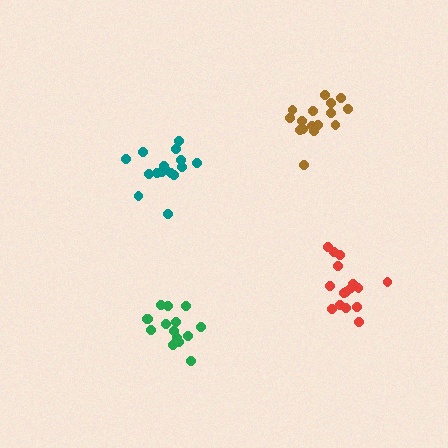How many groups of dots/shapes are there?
There are 4 groups.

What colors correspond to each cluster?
The clusters are colored: green, brown, red, teal.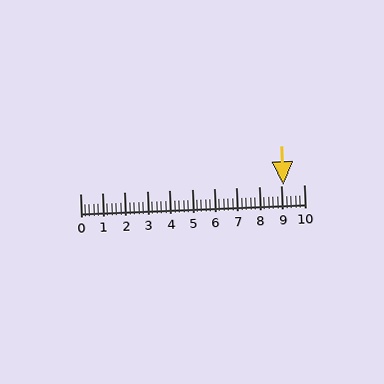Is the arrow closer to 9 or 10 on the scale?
The arrow is closer to 9.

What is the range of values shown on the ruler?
The ruler shows values from 0 to 10.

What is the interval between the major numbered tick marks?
The major tick marks are spaced 1 units apart.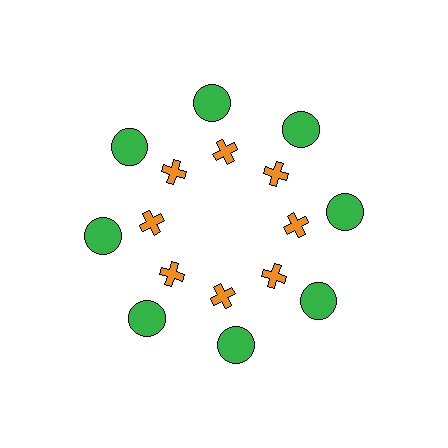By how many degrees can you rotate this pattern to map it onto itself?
The pattern maps onto itself every 45 degrees of rotation.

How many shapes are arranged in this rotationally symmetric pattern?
There are 16 shapes, arranged in 8 groups of 2.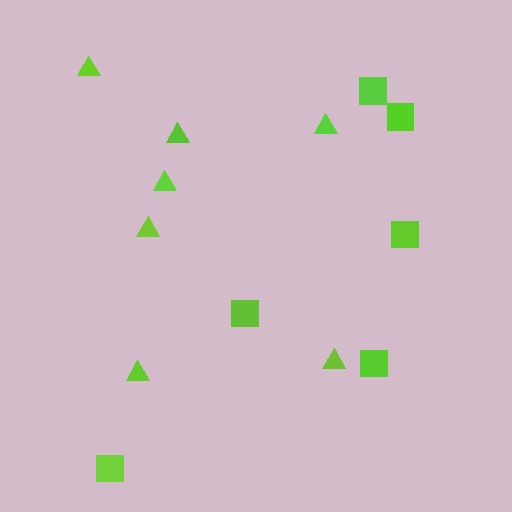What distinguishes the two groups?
There are 2 groups: one group of squares (6) and one group of triangles (7).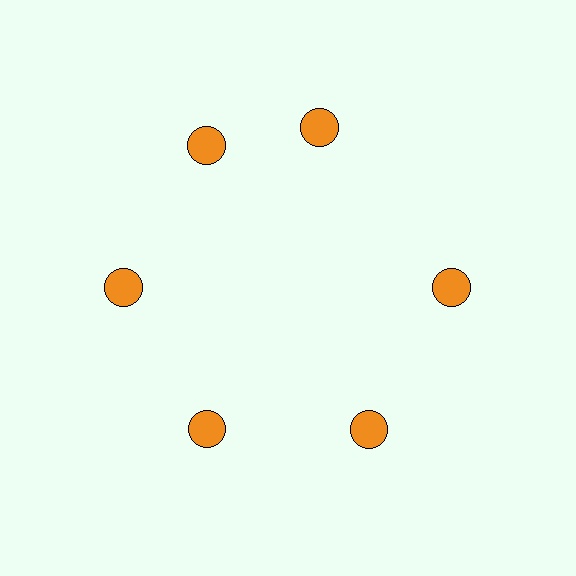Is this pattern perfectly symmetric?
No. The 6 orange circles are arranged in a ring, but one element near the 1 o'clock position is rotated out of alignment along the ring, breaking the 6-fold rotational symmetry.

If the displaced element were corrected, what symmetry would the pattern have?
It would have 6-fold rotational symmetry — the pattern would map onto itself every 60 degrees.